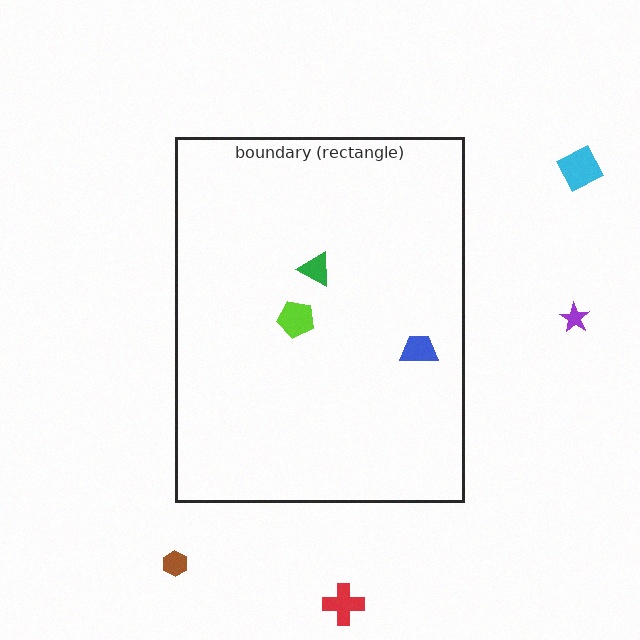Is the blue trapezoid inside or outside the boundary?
Inside.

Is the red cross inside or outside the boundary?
Outside.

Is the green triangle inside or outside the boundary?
Inside.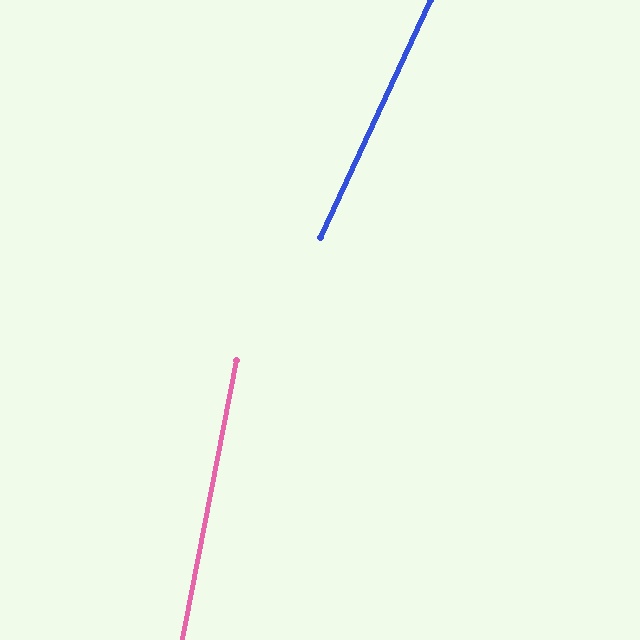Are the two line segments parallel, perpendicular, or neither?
Neither parallel nor perpendicular — they differ by about 14°.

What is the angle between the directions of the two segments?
Approximately 14 degrees.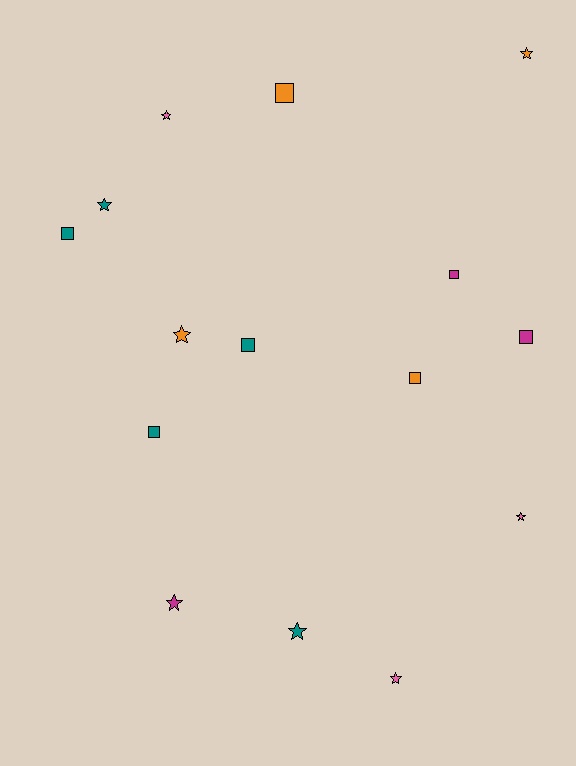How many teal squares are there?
There are 3 teal squares.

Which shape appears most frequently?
Star, with 8 objects.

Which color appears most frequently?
Teal, with 5 objects.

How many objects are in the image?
There are 15 objects.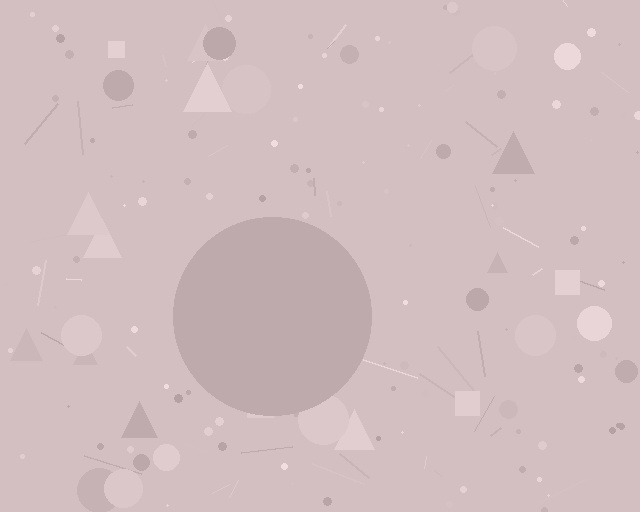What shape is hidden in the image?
A circle is hidden in the image.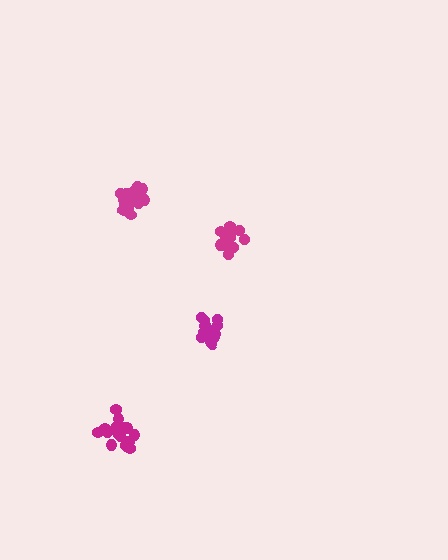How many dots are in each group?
Group 1: 19 dots, Group 2: 15 dots, Group 3: 20 dots, Group 4: 15 dots (69 total).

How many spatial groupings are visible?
There are 4 spatial groupings.